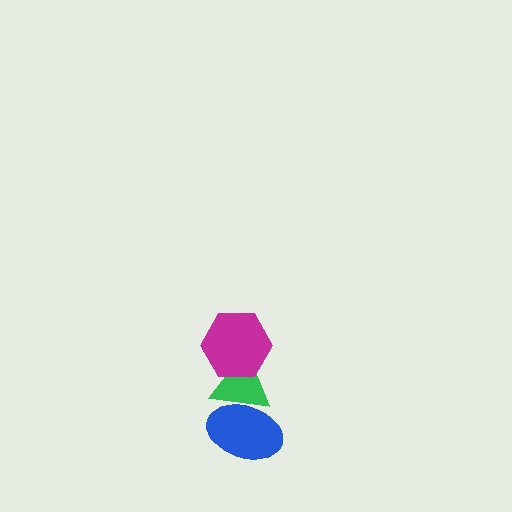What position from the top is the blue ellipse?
The blue ellipse is 3rd from the top.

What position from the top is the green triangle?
The green triangle is 2nd from the top.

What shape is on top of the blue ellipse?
The green triangle is on top of the blue ellipse.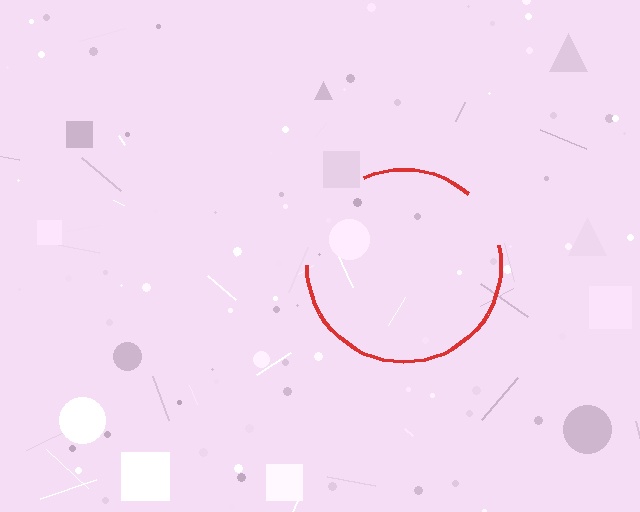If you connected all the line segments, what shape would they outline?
They would outline a circle.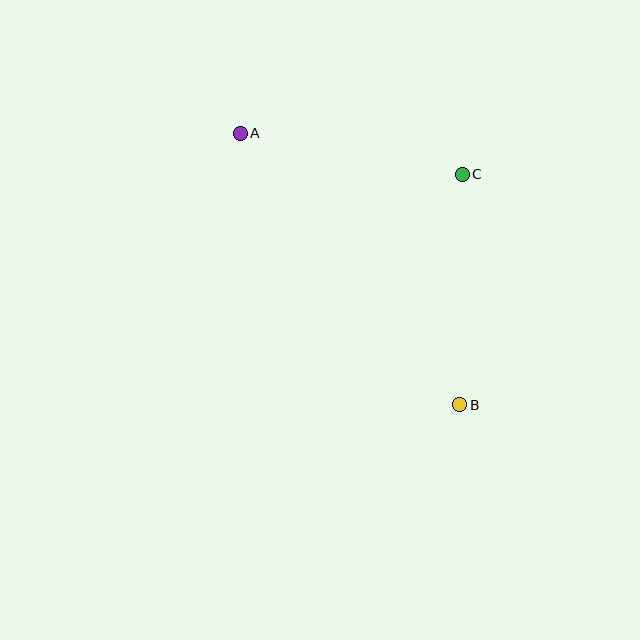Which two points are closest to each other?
Points A and C are closest to each other.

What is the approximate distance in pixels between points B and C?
The distance between B and C is approximately 230 pixels.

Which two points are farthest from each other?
Points A and B are farthest from each other.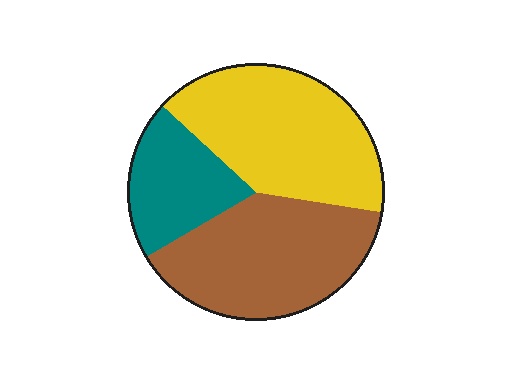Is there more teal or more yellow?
Yellow.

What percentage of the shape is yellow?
Yellow takes up about two fifths (2/5) of the shape.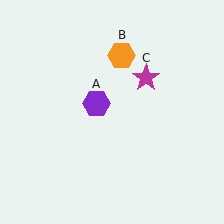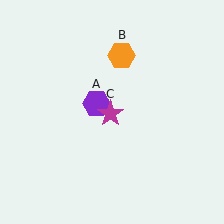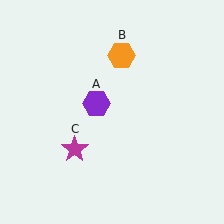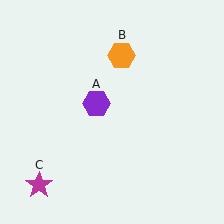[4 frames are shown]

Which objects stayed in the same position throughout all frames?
Purple hexagon (object A) and orange hexagon (object B) remained stationary.